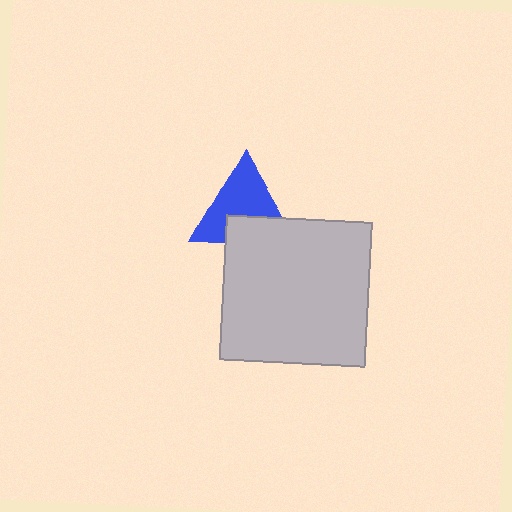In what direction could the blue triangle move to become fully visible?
The blue triangle could move up. That would shift it out from behind the light gray square entirely.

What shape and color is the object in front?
The object in front is a light gray square.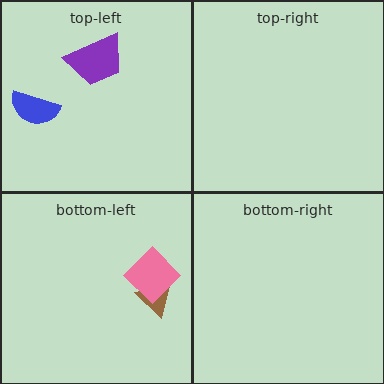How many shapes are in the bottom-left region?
3.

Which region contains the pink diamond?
The bottom-left region.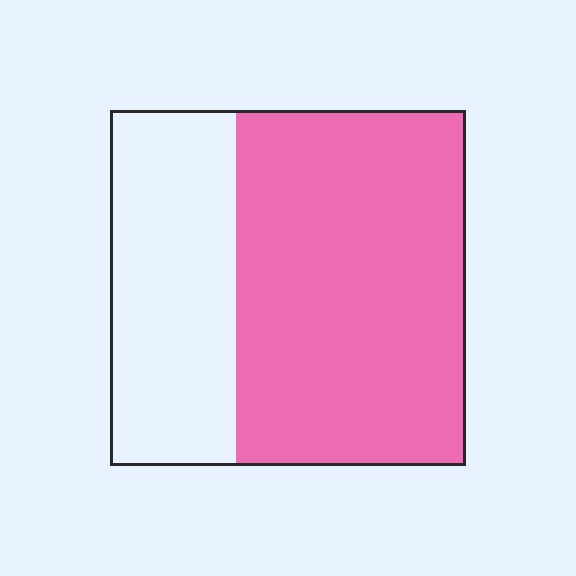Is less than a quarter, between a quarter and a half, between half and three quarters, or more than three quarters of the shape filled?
Between half and three quarters.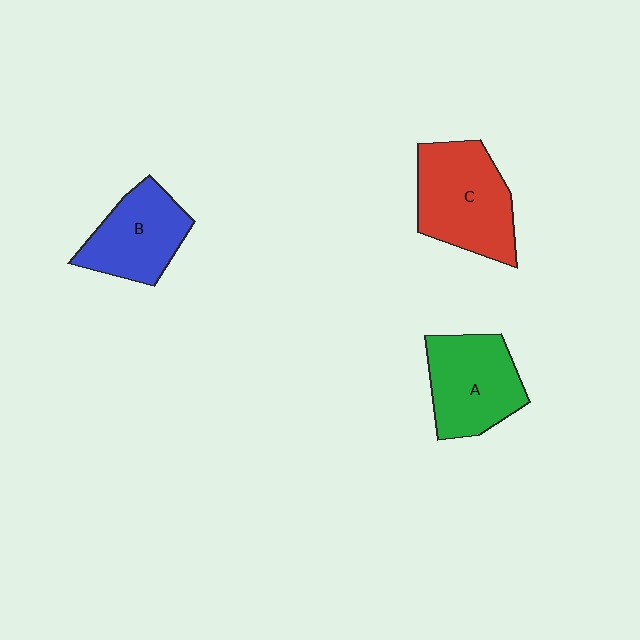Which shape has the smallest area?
Shape B (blue).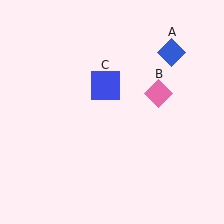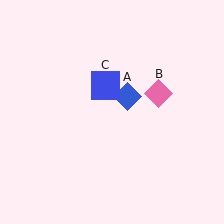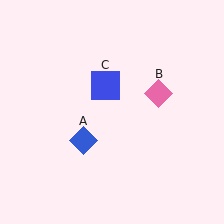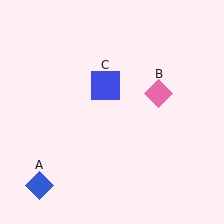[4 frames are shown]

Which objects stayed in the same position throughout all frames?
Pink diamond (object B) and blue square (object C) remained stationary.